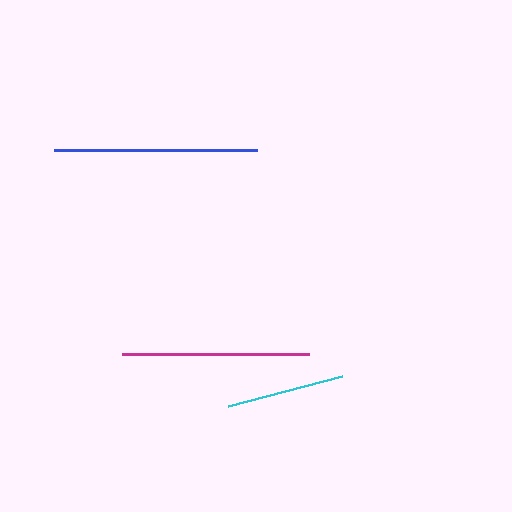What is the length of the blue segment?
The blue segment is approximately 203 pixels long.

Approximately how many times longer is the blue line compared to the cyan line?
The blue line is approximately 1.7 times the length of the cyan line.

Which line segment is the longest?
The blue line is the longest at approximately 203 pixels.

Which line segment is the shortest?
The cyan line is the shortest at approximately 118 pixels.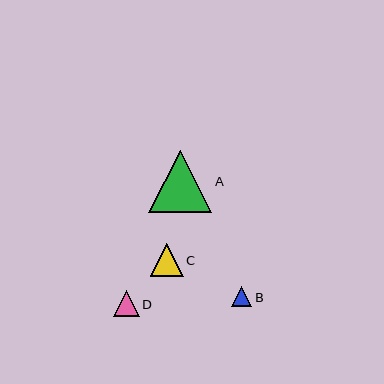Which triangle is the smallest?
Triangle B is the smallest with a size of approximately 20 pixels.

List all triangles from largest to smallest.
From largest to smallest: A, C, D, B.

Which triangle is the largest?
Triangle A is the largest with a size of approximately 63 pixels.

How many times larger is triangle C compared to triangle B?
Triangle C is approximately 1.6 times the size of triangle B.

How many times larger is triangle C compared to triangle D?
Triangle C is approximately 1.2 times the size of triangle D.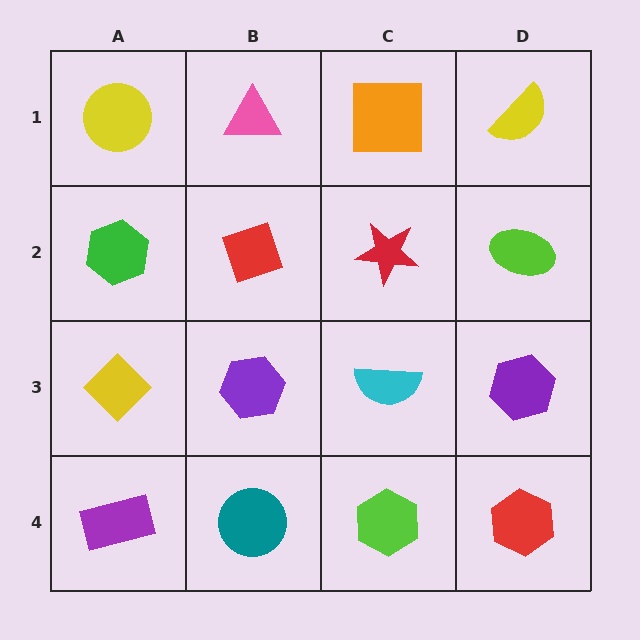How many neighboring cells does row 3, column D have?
3.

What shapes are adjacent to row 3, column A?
A green hexagon (row 2, column A), a purple rectangle (row 4, column A), a purple hexagon (row 3, column B).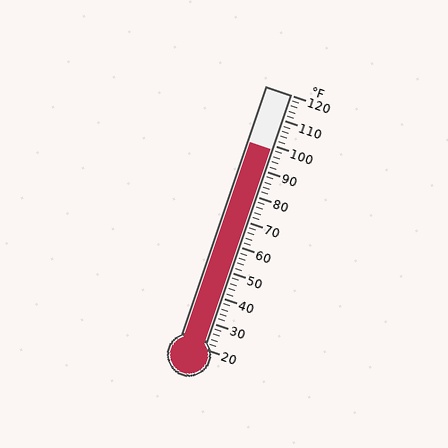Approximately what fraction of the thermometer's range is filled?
The thermometer is filled to approximately 80% of its range.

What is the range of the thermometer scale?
The thermometer scale ranges from 20°F to 120°F.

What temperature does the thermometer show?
The thermometer shows approximately 98°F.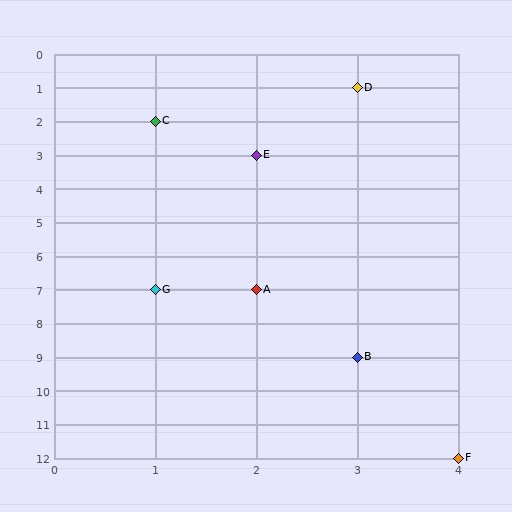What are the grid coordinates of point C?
Point C is at grid coordinates (1, 2).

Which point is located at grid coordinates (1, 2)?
Point C is at (1, 2).